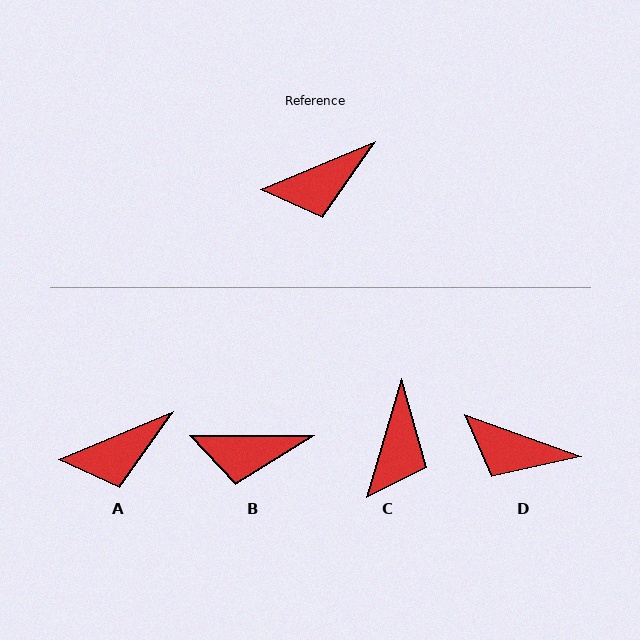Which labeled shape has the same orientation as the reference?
A.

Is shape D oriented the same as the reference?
No, it is off by about 42 degrees.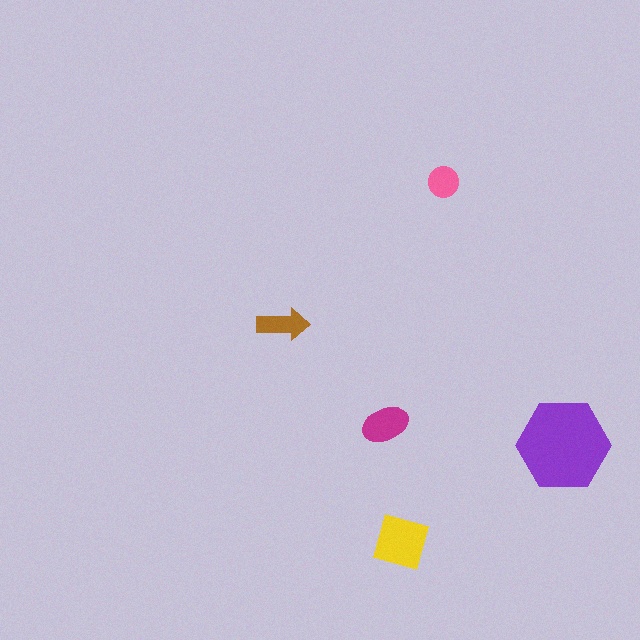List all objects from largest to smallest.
The purple hexagon, the yellow square, the magenta ellipse, the brown arrow, the pink circle.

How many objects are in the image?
There are 5 objects in the image.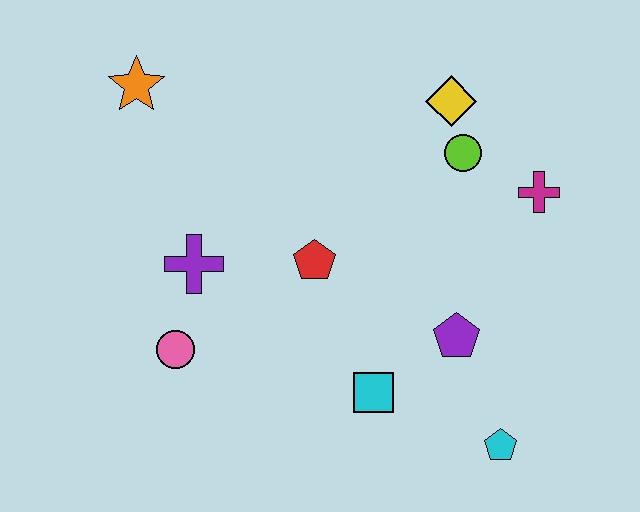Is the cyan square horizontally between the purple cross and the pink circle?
No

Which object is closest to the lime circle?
The yellow diamond is closest to the lime circle.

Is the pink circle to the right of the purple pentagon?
No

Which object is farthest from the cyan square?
The orange star is farthest from the cyan square.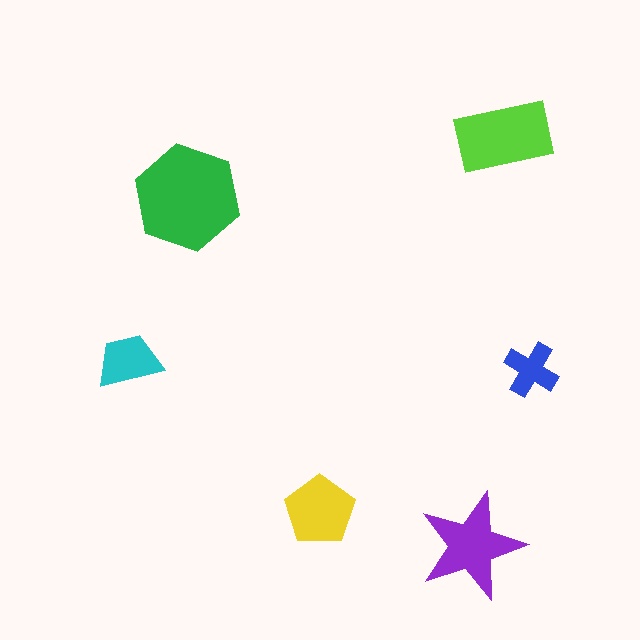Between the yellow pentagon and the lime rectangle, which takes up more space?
The lime rectangle.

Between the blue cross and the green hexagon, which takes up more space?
The green hexagon.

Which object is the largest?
The green hexagon.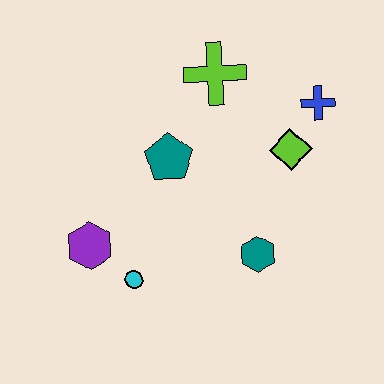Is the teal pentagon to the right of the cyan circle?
Yes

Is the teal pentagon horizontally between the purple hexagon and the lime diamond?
Yes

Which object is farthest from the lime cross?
The cyan circle is farthest from the lime cross.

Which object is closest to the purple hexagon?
The cyan circle is closest to the purple hexagon.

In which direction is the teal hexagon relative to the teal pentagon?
The teal hexagon is below the teal pentagon.